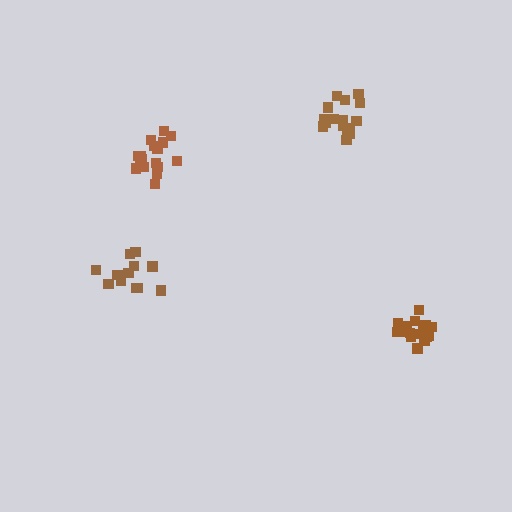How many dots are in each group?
Group 1: 12 dots, Group 2: 16 dots, Group 3: 16 dots, Group 4: 18 dots (62 total).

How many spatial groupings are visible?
There are 4 spatial groupings.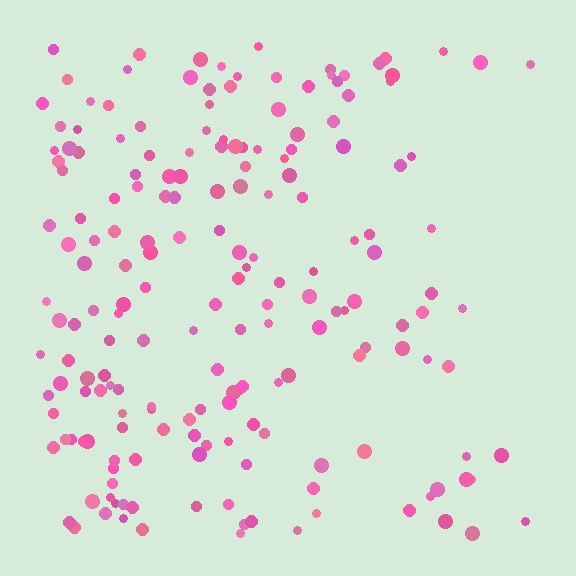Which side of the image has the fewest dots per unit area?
The right.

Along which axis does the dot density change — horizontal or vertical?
Horizontal.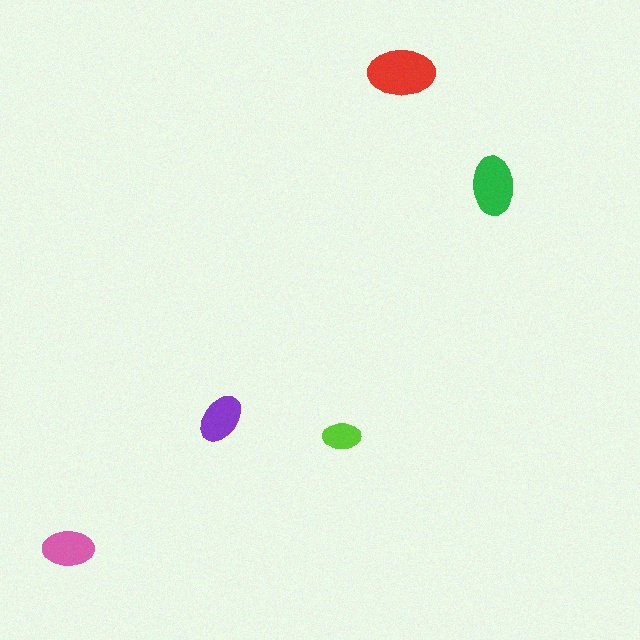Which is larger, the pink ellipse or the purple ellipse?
The pink one.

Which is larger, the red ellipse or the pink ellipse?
The red one.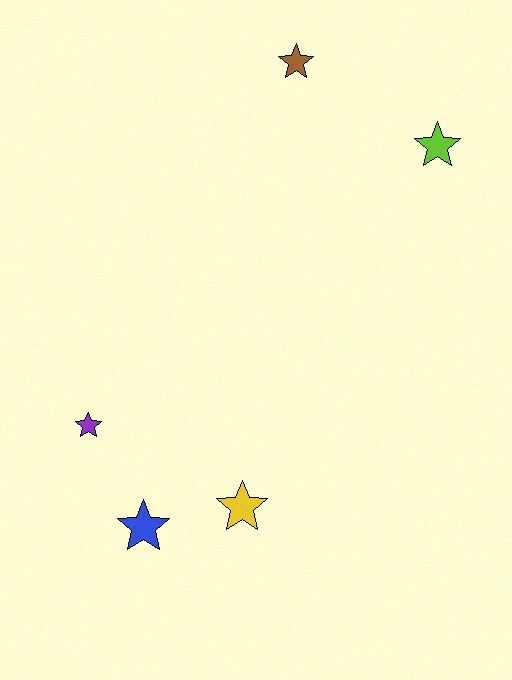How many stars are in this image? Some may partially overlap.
There are 5 stars.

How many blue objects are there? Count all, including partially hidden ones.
There is 1 blue object.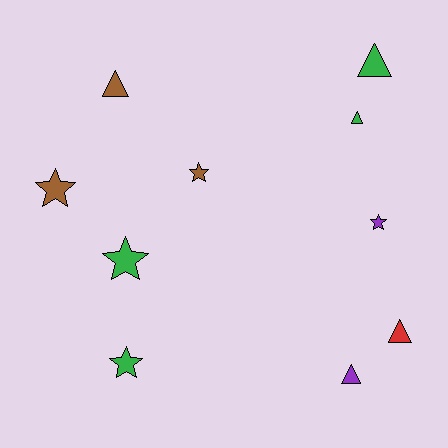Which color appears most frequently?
Green, with 4 objects.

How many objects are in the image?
There are 10 objects.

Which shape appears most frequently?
Triangle, with 5 objects.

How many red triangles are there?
There is 1 red triangle.